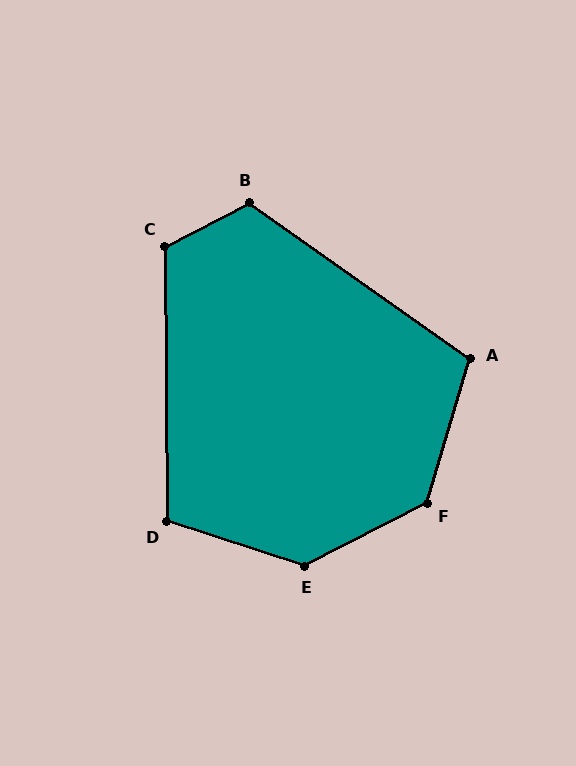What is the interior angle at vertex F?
Approximately 134 degrees (obtuse).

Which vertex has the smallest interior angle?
D, at approximately 108 degrees.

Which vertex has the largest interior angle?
E, at approximately 135 degrees.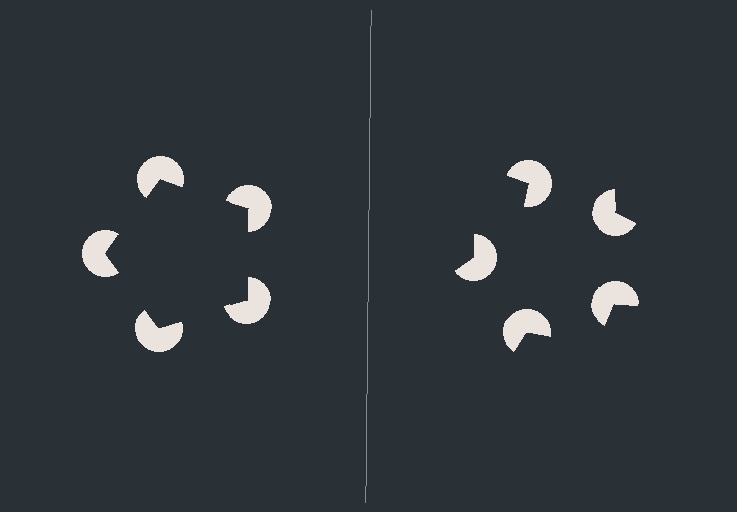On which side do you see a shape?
An illusory pentagon appears on the left side. On the right side the wedge cuts are rotated, so no coherent shape forms.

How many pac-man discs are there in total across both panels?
10 — 5 on each side.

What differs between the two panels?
The pac-man discs are positioned identically on both sides; only the wedge orientations differ. On the left they align to a pentagon; on the right they are misaligned.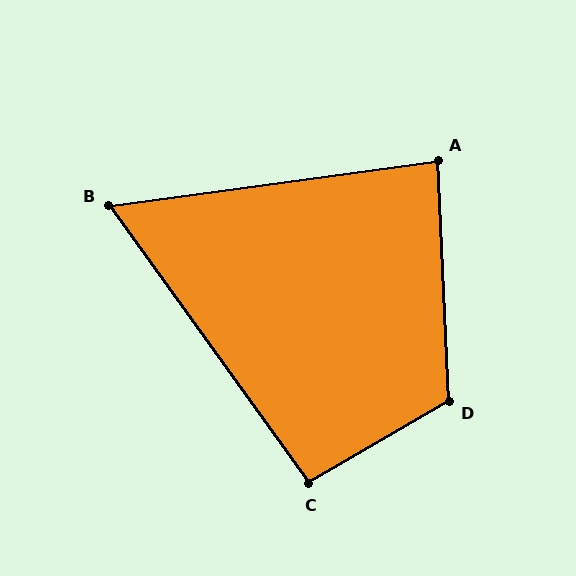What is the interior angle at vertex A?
Approximately 85 degrees (acute).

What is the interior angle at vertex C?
Approximately 95 degrees (obtuse).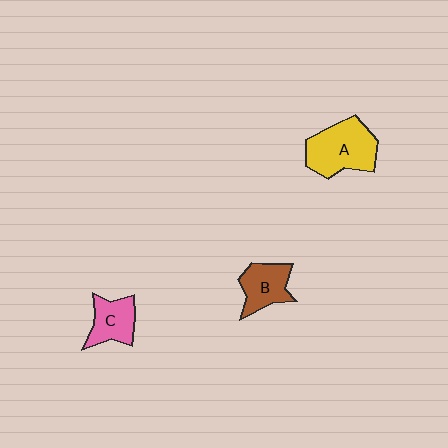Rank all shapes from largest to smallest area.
From largest to smallest: A (yellow), B (brown), C (pink).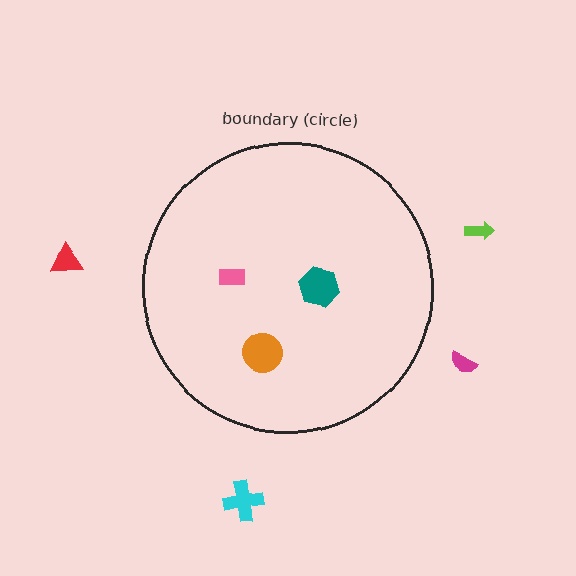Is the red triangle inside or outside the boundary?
Outside.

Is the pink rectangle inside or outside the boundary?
Inside.